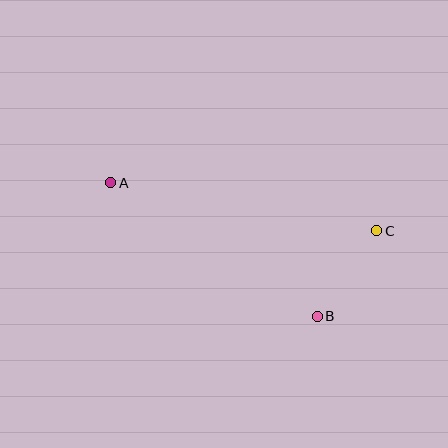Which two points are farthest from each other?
Points A and C are farthest from each other.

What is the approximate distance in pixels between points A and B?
The distance between A and B is approximately 246 pixels.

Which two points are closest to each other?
Points B and C are closest to each other.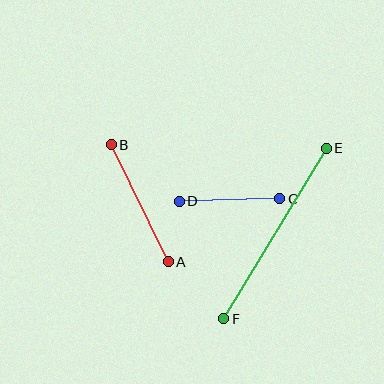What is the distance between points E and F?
The distance is approximately 199 pixels.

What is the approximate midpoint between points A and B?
The midpoint is at approximately (140, 203) pixels.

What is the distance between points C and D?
The distance is approximately 100 pixels.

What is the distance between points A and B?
The distance is approximately 130 pixels.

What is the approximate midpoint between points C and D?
The midpoint is at approximately (230, 200) pixels.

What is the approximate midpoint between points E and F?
The midpoint is at approximately (275, 234) pixels.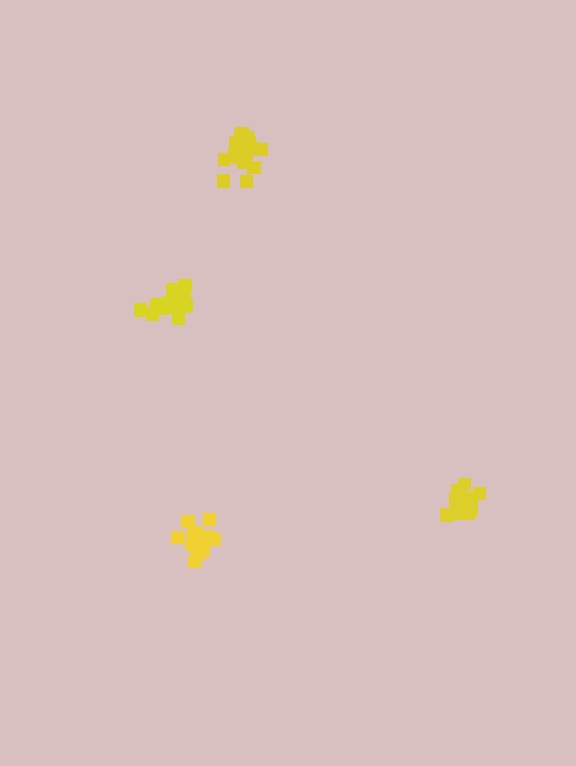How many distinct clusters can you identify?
There are 4 distinct clusters.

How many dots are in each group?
Group 1: 18 dots, Group 2: 16 dots, Group 3: 18 dots, Group 4: 17 dots (69 total).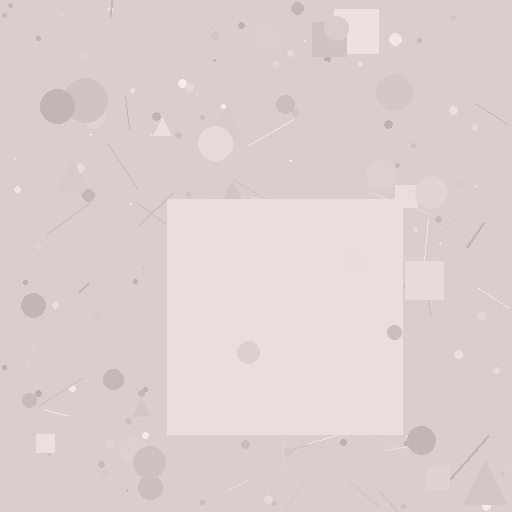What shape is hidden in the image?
A square is hidden in the image.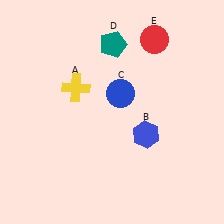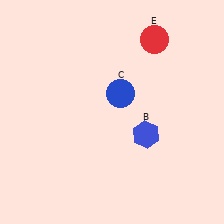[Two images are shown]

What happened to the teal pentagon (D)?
The teal pentagon (D) was removed in Image 2. It was in the top-right area of Image 1.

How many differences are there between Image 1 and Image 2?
There are 2 differences between the two images.